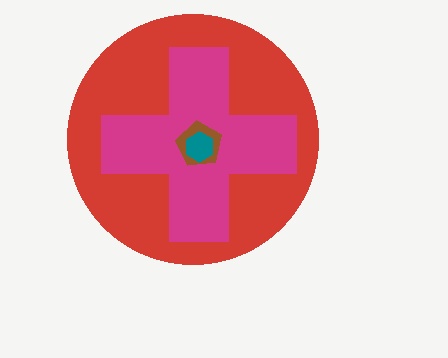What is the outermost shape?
The red circle.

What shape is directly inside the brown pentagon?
The teal hexagon.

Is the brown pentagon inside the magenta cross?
Yes.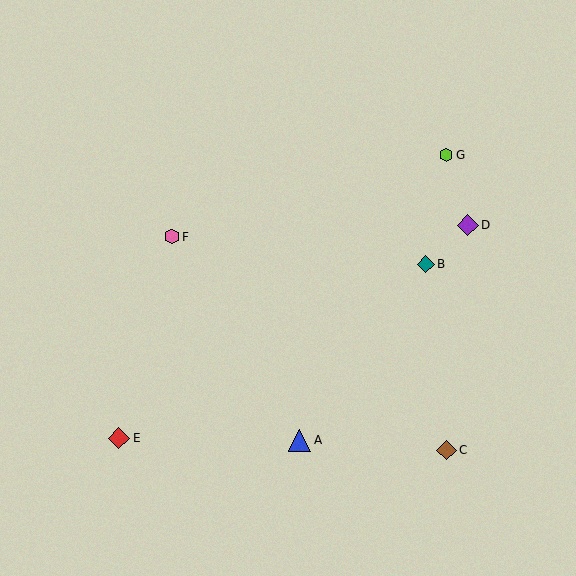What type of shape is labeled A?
Shape A is a blue triangle.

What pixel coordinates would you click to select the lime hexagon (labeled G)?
Click at (446, 155) to select the lime hexagon G.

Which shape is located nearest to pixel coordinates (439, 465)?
The brown diamond (labeled C) at (446, 450) is nearest to that location.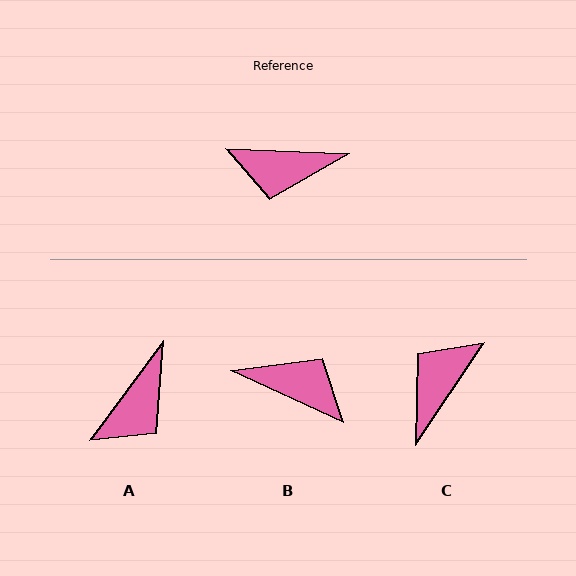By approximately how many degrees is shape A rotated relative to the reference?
Approximately 56 degrees counter-clockwise.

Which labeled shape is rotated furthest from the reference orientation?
B, about 157 degrees away.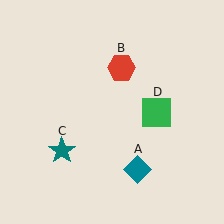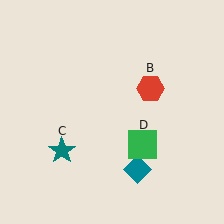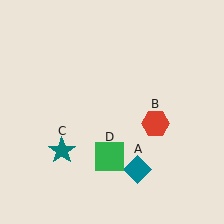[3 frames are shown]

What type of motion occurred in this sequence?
The red hexagon (object B), green square (object D) rotated clockwise around the center of the scene.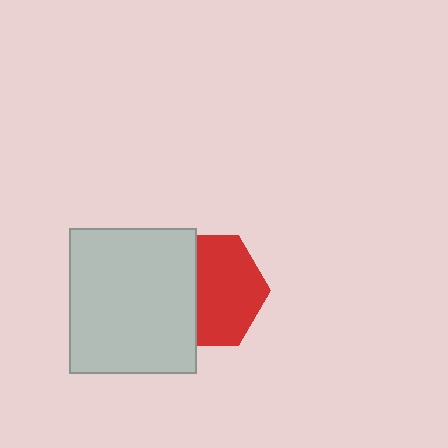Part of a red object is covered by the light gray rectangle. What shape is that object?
It is a hexagon.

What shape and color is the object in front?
The object in front is a light gray rectangle.